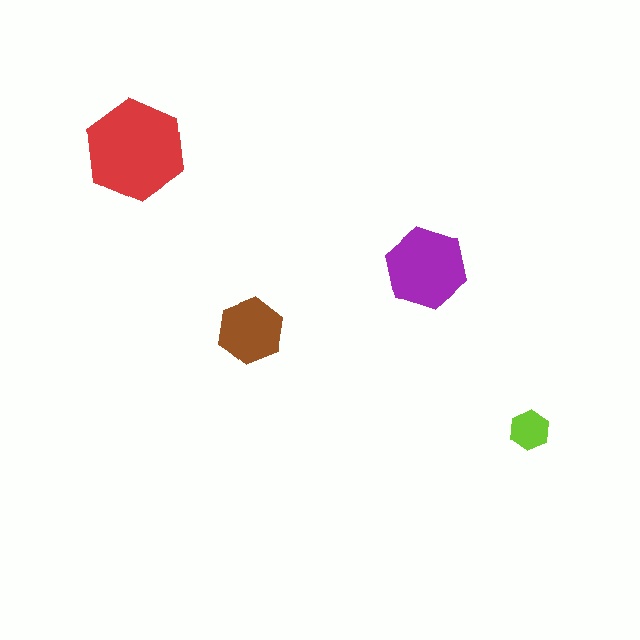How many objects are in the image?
There are 4 objects in the image.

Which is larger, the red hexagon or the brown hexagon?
The red one.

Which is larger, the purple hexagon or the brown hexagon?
The purple one.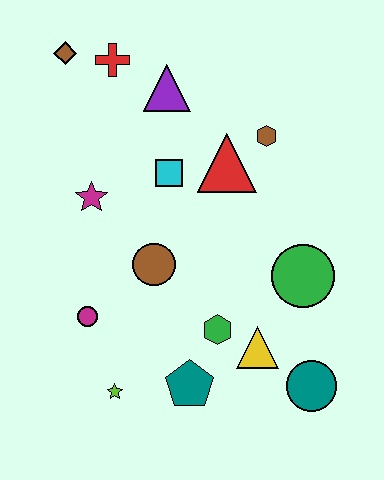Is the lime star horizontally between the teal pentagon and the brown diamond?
Yes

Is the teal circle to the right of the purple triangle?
Yes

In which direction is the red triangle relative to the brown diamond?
The red triangle is to the right of the brown diamond.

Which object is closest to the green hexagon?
The yellow triangle is closest to the green hexagon.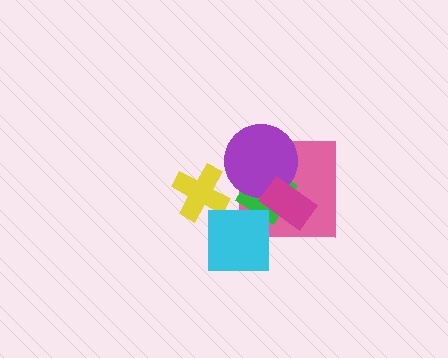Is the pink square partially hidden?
Yes, it is partially covered by another shape.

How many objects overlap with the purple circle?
3 objects overlap with the purple circle.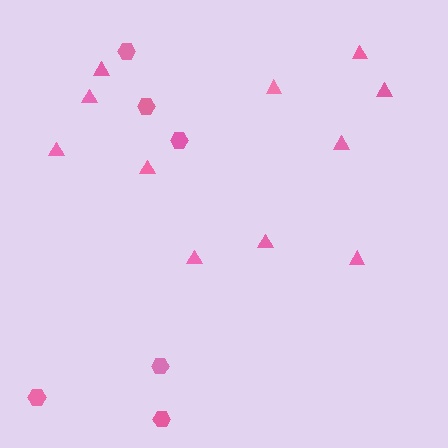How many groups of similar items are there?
There are 2 groups: one group of hexagons (6) and one group of triangles (11).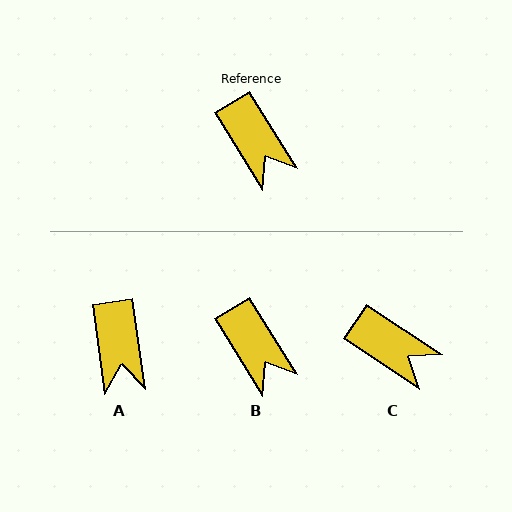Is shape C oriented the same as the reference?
No, it is off by about 25 degrees.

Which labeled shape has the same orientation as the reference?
B.